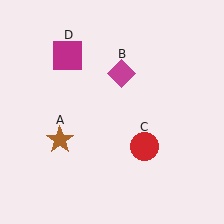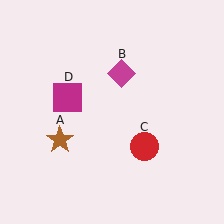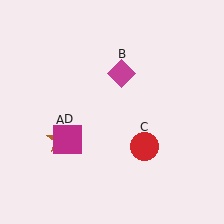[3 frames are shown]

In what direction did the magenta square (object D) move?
The magenta square (object D) moved down.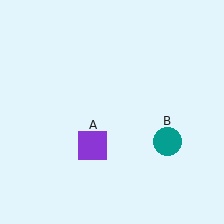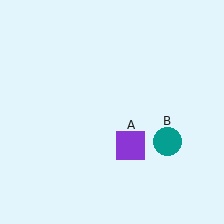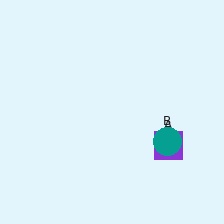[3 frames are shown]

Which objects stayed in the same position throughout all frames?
Teal circle (object B) remained stationary.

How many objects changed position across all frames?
1 object changed position: purple square (object A).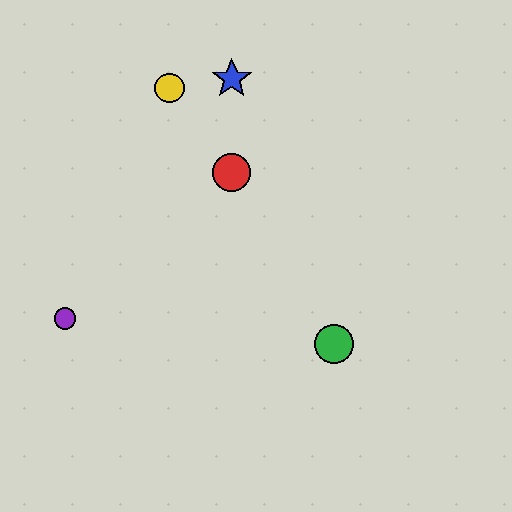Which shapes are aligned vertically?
The red circle, the blue star are aligned vertically.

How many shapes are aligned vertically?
2 shapes (the red circle, the blue star) are aligned vertically.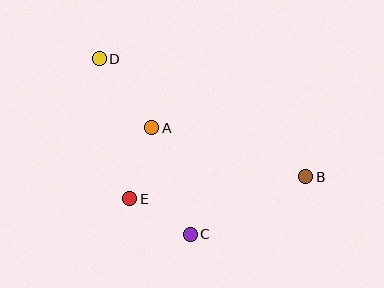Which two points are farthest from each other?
Points B and D are farthest from each other.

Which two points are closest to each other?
Points C and E are closest to each other.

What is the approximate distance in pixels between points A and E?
The distance between A and E is approximately 74 pixels.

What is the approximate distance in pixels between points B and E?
The distance between B and E is approximately 177 pixels.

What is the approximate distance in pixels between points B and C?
The distance between B and C is approximately 129 pixels.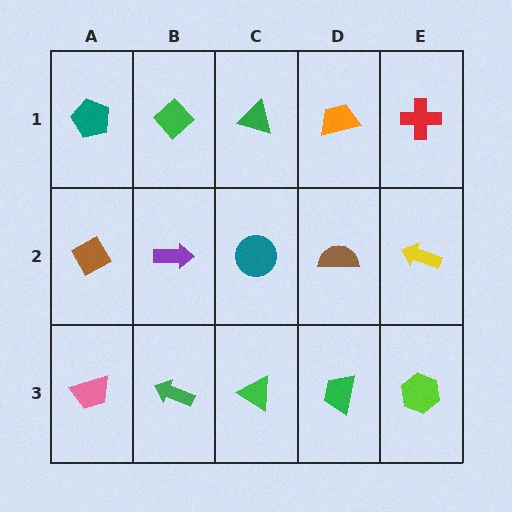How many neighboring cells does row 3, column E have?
2.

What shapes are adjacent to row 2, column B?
A green diamond (row 1, column B), a green arrow (row 3, column B), a brown diamond (row 2, column A), a teal circle (row 2, column C).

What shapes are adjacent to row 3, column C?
A teal circle (row 2, column C), a green arrow (row 3, column B), a green trapezoid (row 3, column D).